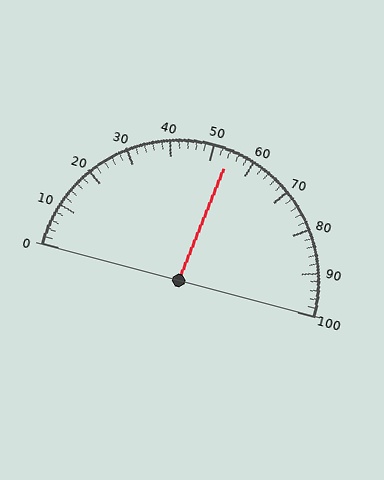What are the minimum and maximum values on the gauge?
The gauge ranges from 0 to 100.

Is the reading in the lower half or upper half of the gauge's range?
The reading is in the upper half of the range (0 to 100).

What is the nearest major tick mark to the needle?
The nearest major tick mark is 50.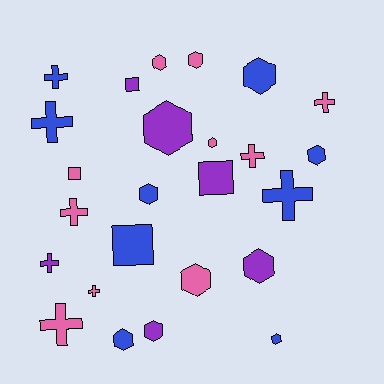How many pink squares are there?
There is 1 pink square.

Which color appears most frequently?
Pink, with 10 objects.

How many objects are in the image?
There are 25 objects.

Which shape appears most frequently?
Hexagon, with 12 objects.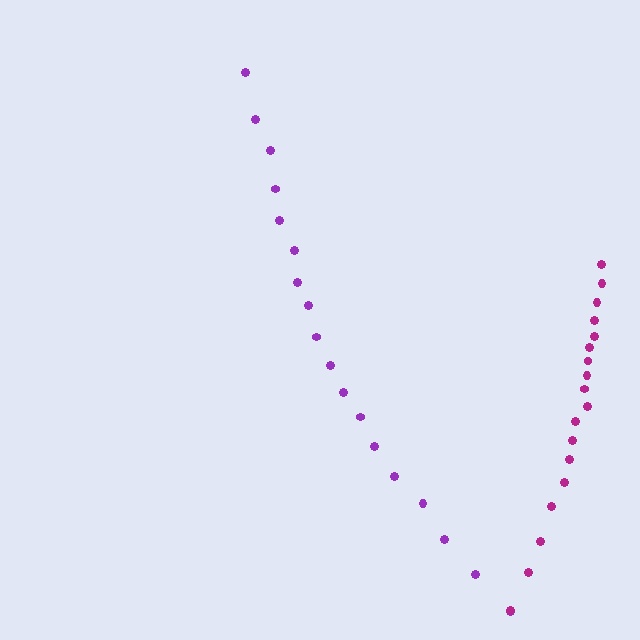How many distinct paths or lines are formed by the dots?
There are 2 distinct paths.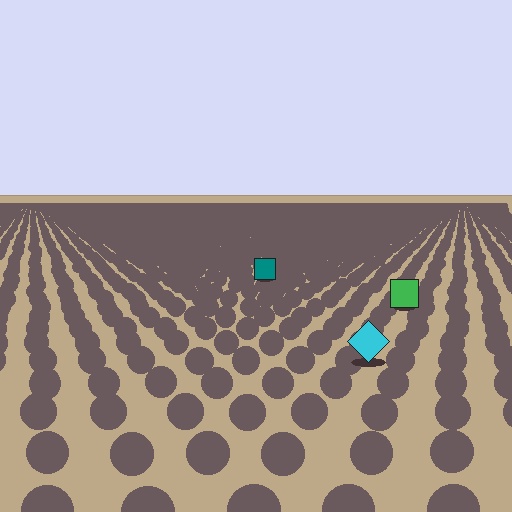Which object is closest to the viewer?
The cyan diamond is closest. The texture marks near it are larger and more spread out.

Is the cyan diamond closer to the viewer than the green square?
Yes. The cyan diamond is closer — you can tell from the texture gradient: the ground texture is coarser near it.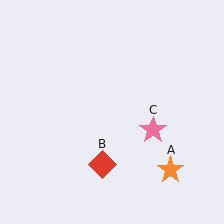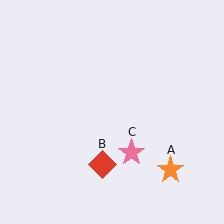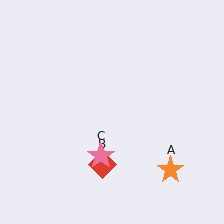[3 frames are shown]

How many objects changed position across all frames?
1 object changed position: pink star (object C).